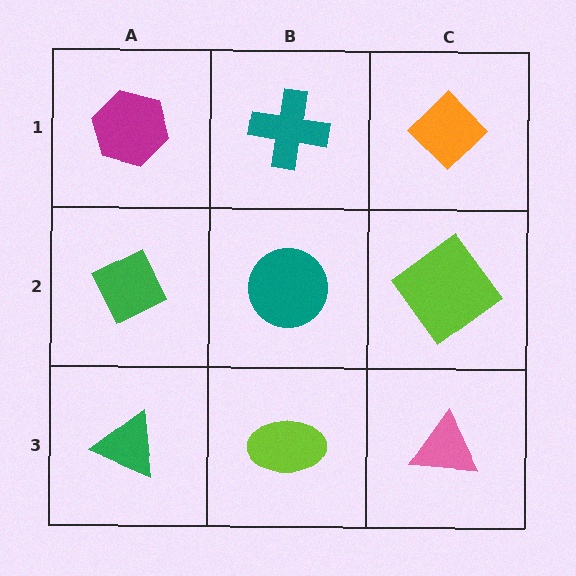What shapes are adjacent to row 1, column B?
A teal circle (row 2, column B), a magenta hexagon (row 1, column A), an orange diamond (row 1, column C).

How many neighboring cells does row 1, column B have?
3.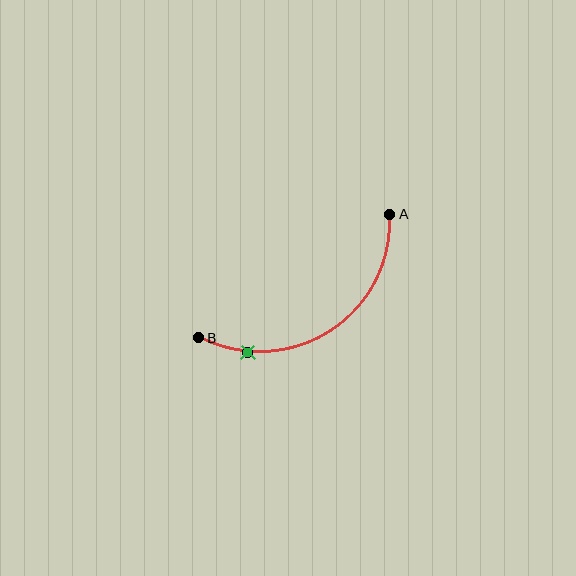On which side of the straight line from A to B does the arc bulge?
The arc bulges below the straight line connecting A and B.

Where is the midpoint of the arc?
The arc midpoint is the point on the curve farthest from the straight line joining A and B. It sits below that line.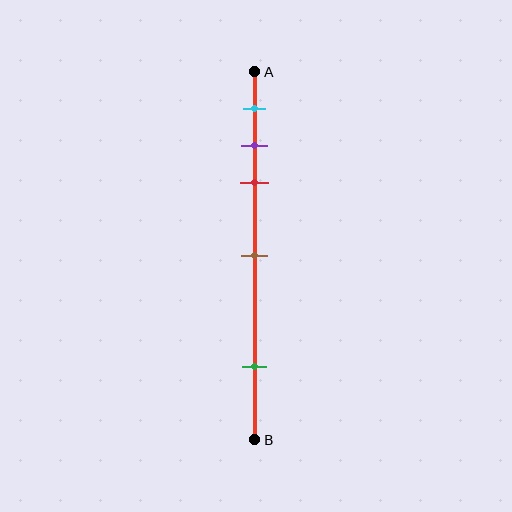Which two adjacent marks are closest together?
The purple and red marks are the closest adjacent pair.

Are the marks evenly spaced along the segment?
No, the marks are not evenly spaced.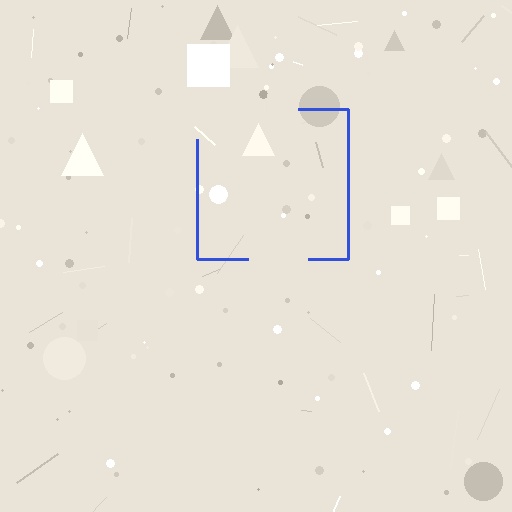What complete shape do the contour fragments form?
The contour fragments form a square.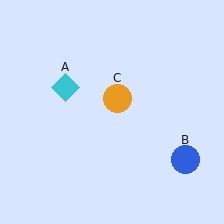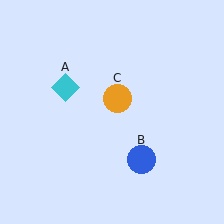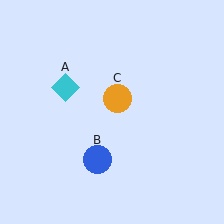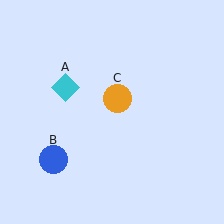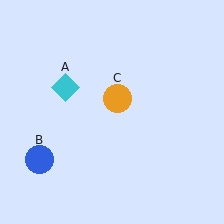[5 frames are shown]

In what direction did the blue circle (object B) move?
The blue circle (object B) moved left.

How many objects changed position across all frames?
1 object changed position: blue circle (object B).